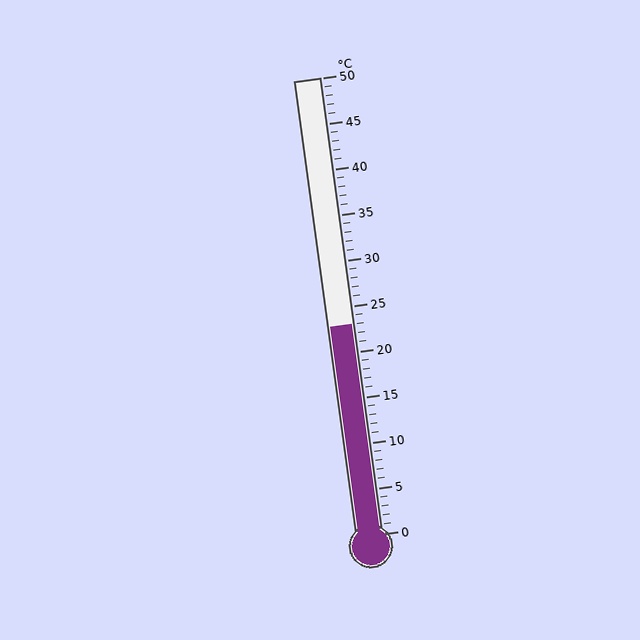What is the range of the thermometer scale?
The thermometer scale ranges from 0°C to 50°C.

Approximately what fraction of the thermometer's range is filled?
The thermometer is filled to approximately 45% of its range.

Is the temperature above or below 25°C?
The temperature is below 25°C.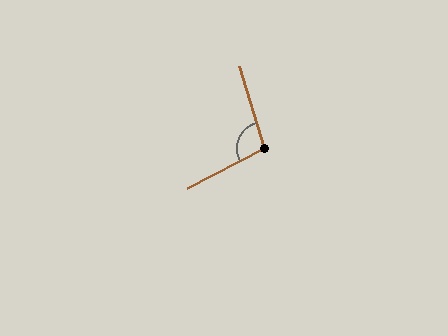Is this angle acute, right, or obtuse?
It is obtuse.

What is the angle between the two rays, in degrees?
Approximately 101 degrees.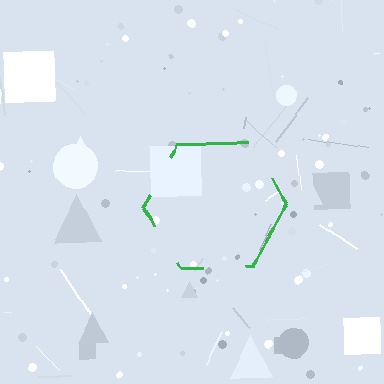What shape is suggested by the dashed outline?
The dashed outline suggests a hexagon.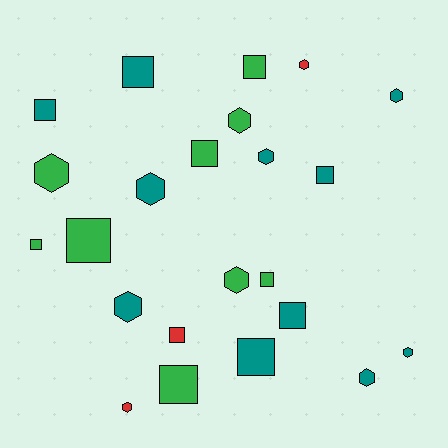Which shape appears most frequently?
Square, with 12 objects.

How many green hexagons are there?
There are 3 green hexagons.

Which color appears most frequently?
Teal, with 11 objects.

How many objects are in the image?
There are 23 objects.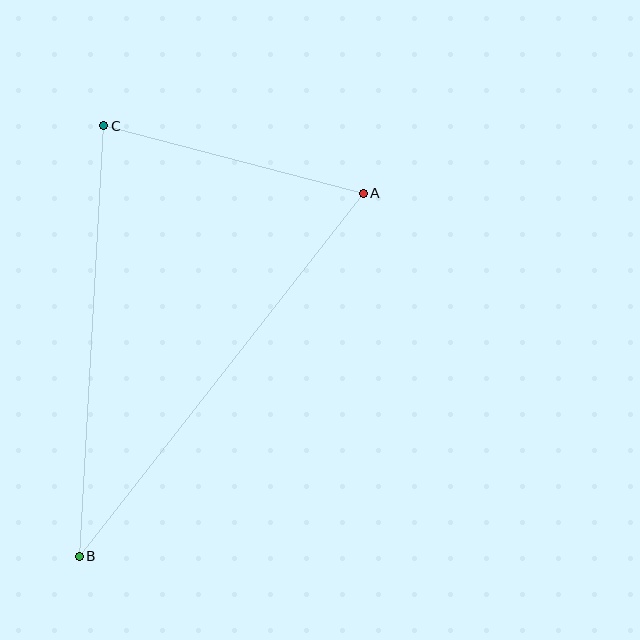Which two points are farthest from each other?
Points A and B are farthest from each other.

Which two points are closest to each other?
Points A and C are closest to each other.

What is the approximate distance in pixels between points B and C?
The distance between B and C is approximately 431 pixels.